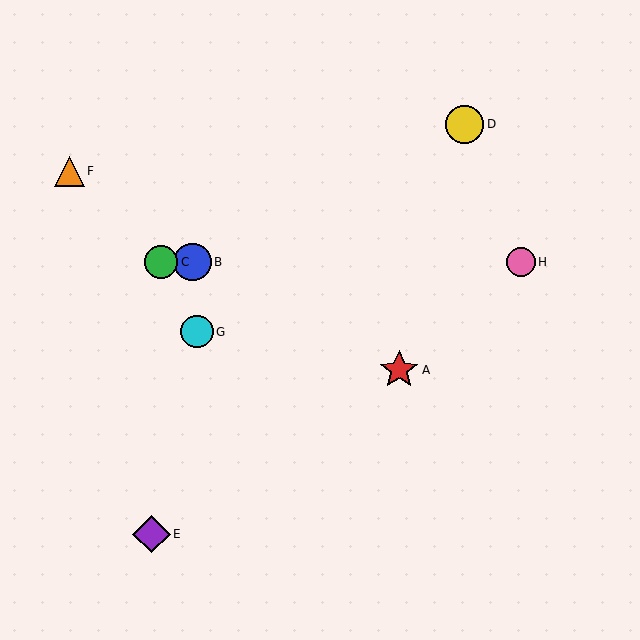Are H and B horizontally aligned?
Yes, both are at y≈262.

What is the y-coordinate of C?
Object C is at y≈262.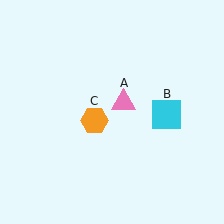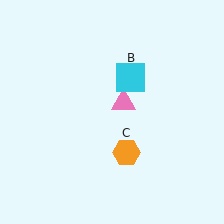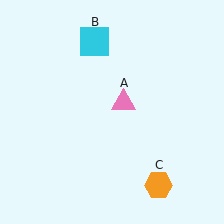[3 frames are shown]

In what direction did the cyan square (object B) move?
The cyan square (object B) moved up and to the left.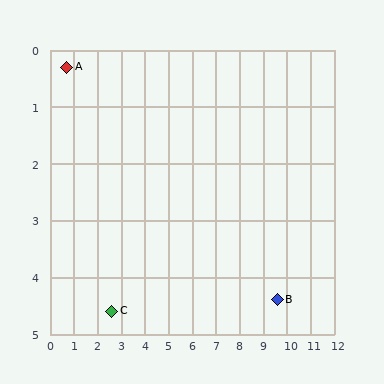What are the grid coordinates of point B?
Point B is at approximately (9.6, 4.4).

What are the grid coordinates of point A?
Point A is at approximately (0.7, 0.3).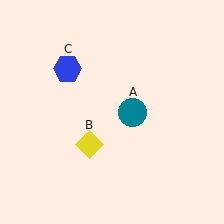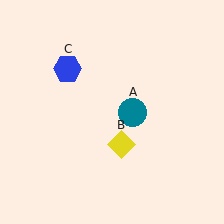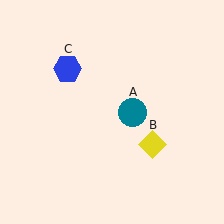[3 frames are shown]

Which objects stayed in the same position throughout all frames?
Teal circle (object A) and blue hexagon (object C) remained stationary.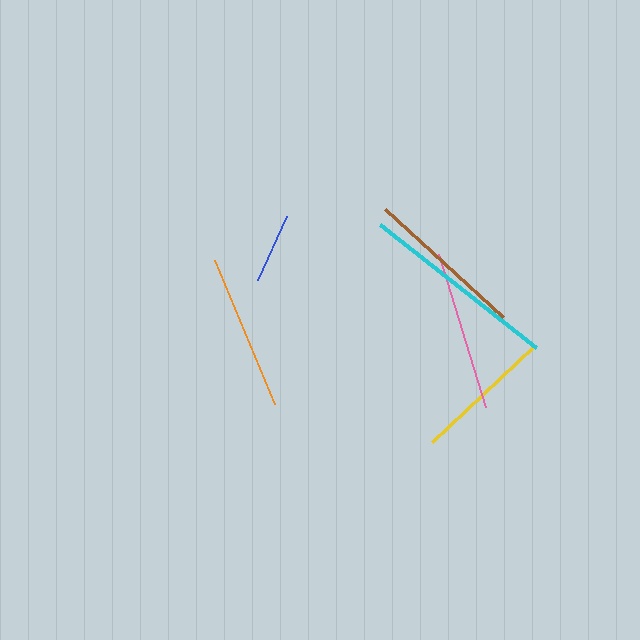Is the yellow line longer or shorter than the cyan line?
The cyan line is longer than the yellow line.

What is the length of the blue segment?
The blue segment is approximately 71 pixels long.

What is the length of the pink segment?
The pink segment is approximately 160 pixels long.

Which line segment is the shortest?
The blue line is the shortest at approximately 71 pixels.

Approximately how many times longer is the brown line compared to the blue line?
The brown line is approximately 2.3 times the length of the blue line.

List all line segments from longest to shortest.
From longest to shortest: cyan, pink, brown, orange, yellow, blue.